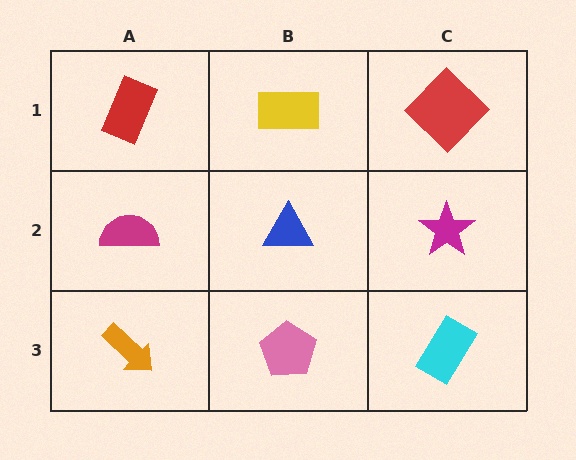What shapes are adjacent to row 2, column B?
A yellow rectangle (row 1, column B), a pink pentagon (row 3, column B), a magenta semicircle (row 2, column A), a magenta star (row 2, column C).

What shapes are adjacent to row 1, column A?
A magenta semicircle (row 2, column A), a yellow rectangle (row 1, column B).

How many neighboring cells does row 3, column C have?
2.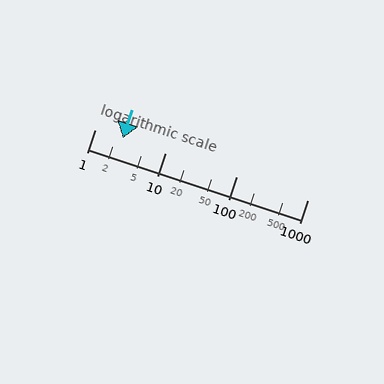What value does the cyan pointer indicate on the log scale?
The pointer indicates approximately 2.5.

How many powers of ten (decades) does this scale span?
The scale spans 3 decades, from 1 to 1000.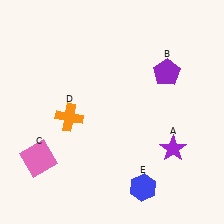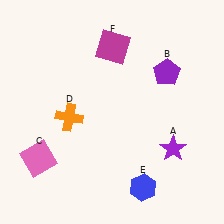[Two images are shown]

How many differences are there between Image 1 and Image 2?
There is 1 difference between the two images.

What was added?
A magenta square (F) was added in Image 2.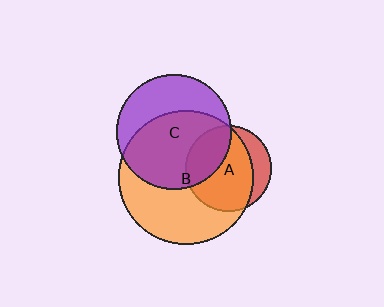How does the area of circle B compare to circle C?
Approximately 1.4 times.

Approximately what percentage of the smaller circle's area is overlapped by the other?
Approximately 60%.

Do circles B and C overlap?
Yes.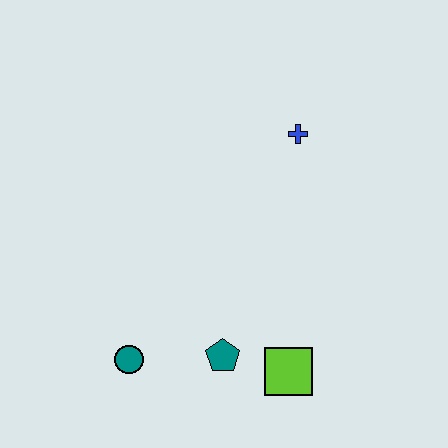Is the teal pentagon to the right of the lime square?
No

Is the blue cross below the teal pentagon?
No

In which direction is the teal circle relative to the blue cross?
The teal circle is below the blue cross.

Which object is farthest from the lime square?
The blue cross is farthest from the lime square.